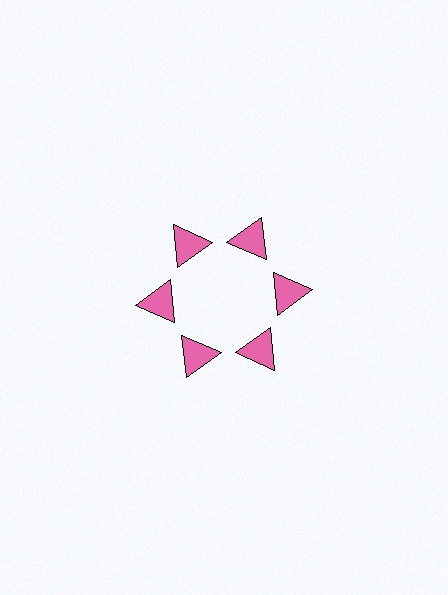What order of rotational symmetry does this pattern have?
This pattern has 6-fold rotational symmetry.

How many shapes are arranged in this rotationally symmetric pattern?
There are 6 shapes, arranged in 6 groups of 1.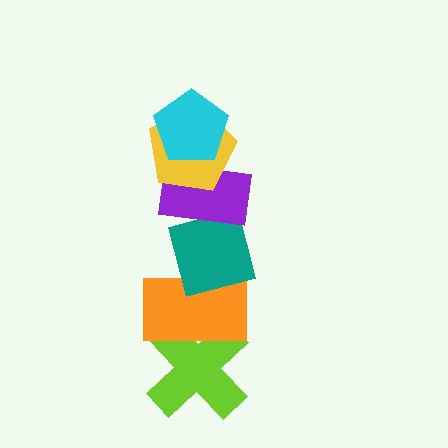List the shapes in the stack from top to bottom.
From top to bottom: the cyan pentagon, the yellow pentagon, the purple rectangle, the teal square, the orange rectangle, the lime cross.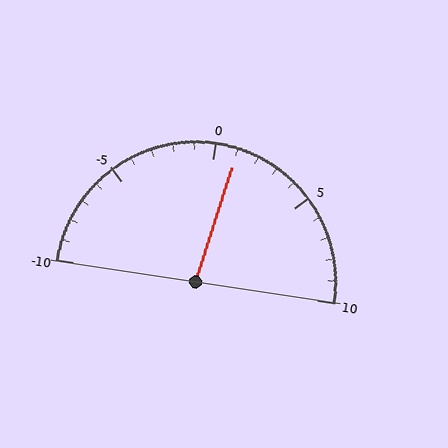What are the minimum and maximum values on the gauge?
The gauge ranges from -10 to 10.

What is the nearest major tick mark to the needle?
The nearest major tick mark is 0.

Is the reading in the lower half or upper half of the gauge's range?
The reading is in the upper half of the range (-10 to 10).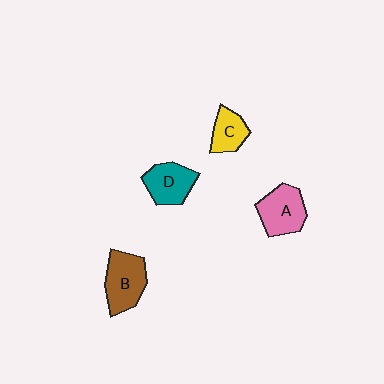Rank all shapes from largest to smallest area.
From largest to smallest: B (brown), A (pink), D (teal), C (yellow).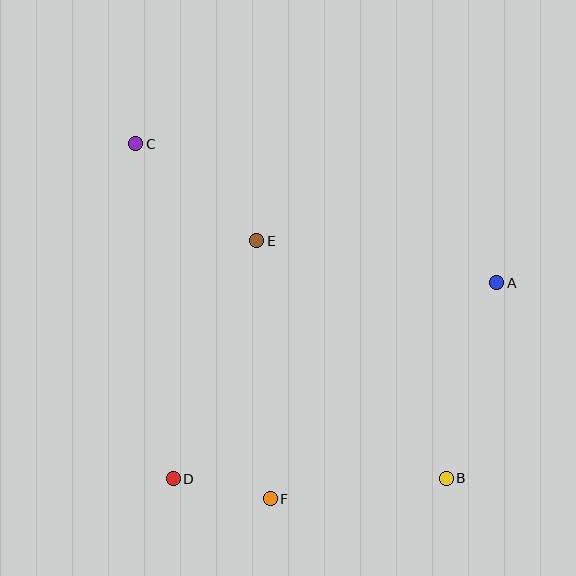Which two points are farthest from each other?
Points B and C are farthest from each other.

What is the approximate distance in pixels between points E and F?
The distance between E and F is approximately 258 pixels.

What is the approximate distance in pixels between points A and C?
The distance between A and C is approximately 387 pixels.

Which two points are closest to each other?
Points D and F are closest to each other.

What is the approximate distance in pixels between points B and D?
The distance between B and D is approximately 273 pixels.